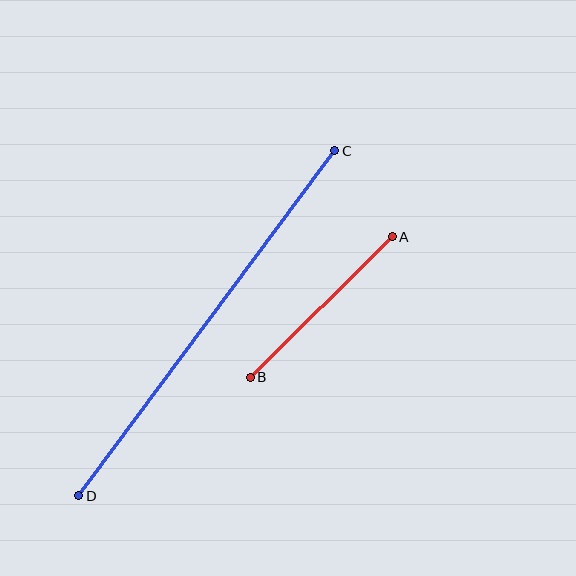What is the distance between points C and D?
The distance is approximately 429 pixels.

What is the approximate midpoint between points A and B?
The midpoint is at approximately (321, 307) pixels.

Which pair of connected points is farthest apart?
Points C and D are farthest apart.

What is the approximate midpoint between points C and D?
The midpoint is at approximately (207, 323) pixels.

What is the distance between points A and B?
The distance is approximately 200 pixels.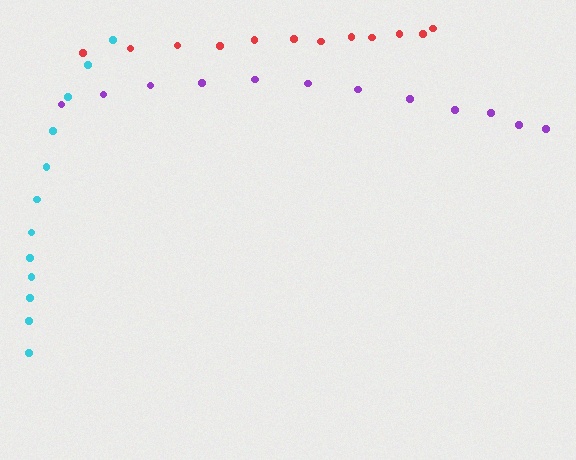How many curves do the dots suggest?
There are 3 distinct paths.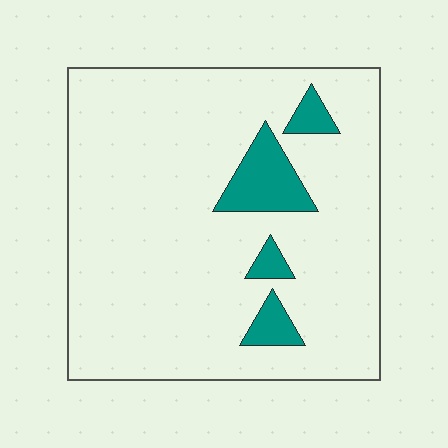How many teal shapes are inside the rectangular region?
4.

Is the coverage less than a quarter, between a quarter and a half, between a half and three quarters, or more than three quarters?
Less than a quarter.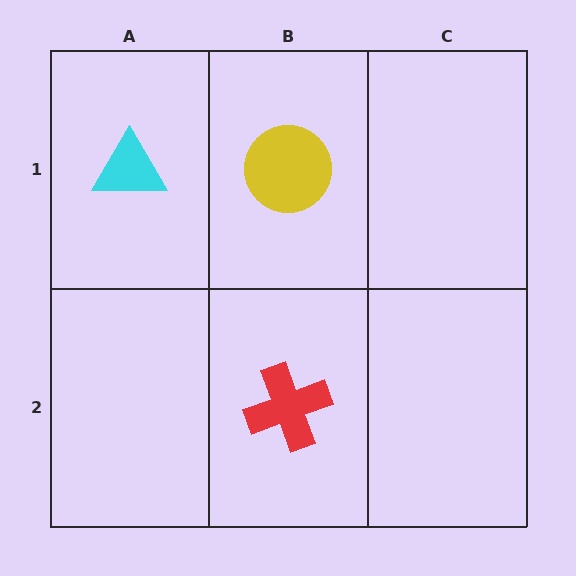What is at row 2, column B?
A red cross.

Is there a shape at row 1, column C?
No, that cell is empty.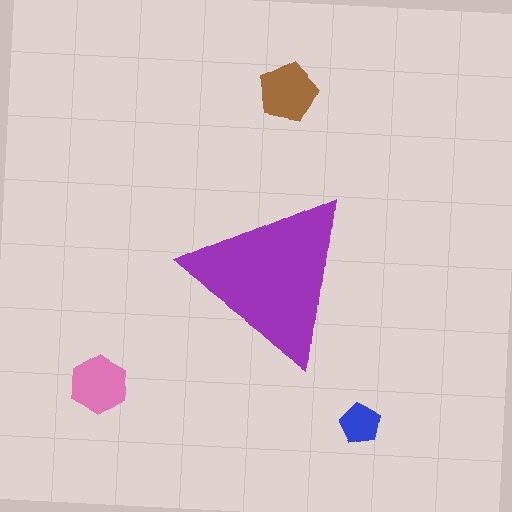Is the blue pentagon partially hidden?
No, the blue pentagon is fully visible.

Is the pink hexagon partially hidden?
No, the pink hexagon is fully visible.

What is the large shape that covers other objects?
A purple triangle.